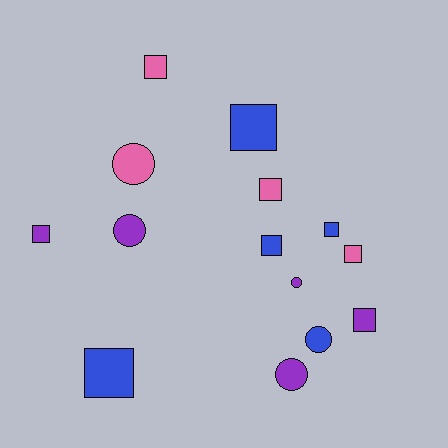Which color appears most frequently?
Purple, with 5 objects.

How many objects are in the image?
There are 14 objects.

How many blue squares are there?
There are 4 blue squares.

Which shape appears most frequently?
Square, with 9 objects.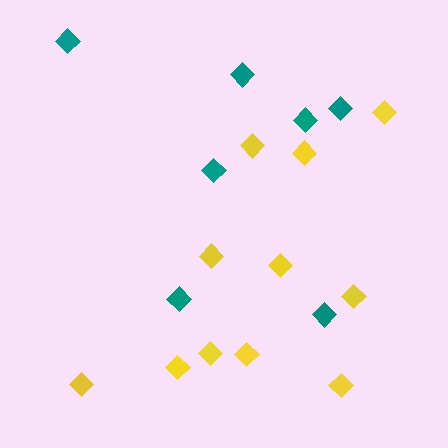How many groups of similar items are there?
There are 2 groups: one group of teal diamonds (7) and one group of yellow diamonds (11).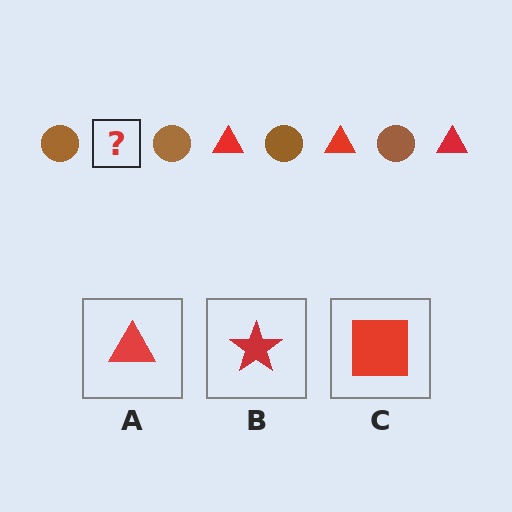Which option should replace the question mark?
Option A.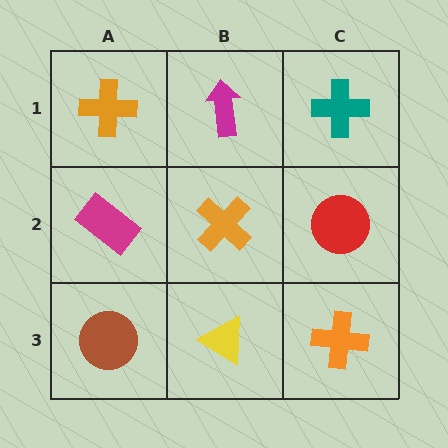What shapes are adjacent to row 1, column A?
A magenta rectangle (row 2, column A), a magenta arrow (row 1, column B).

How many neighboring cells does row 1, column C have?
2.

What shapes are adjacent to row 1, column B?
An orange cross (row 2, column B), an orange cross (row 1, column A), a teal cross (row 1, column C).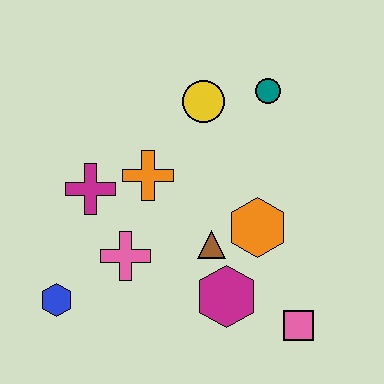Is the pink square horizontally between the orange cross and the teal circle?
No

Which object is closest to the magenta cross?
The orange cross is closest to the magenta cross.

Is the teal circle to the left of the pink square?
Yes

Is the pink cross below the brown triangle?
Yes